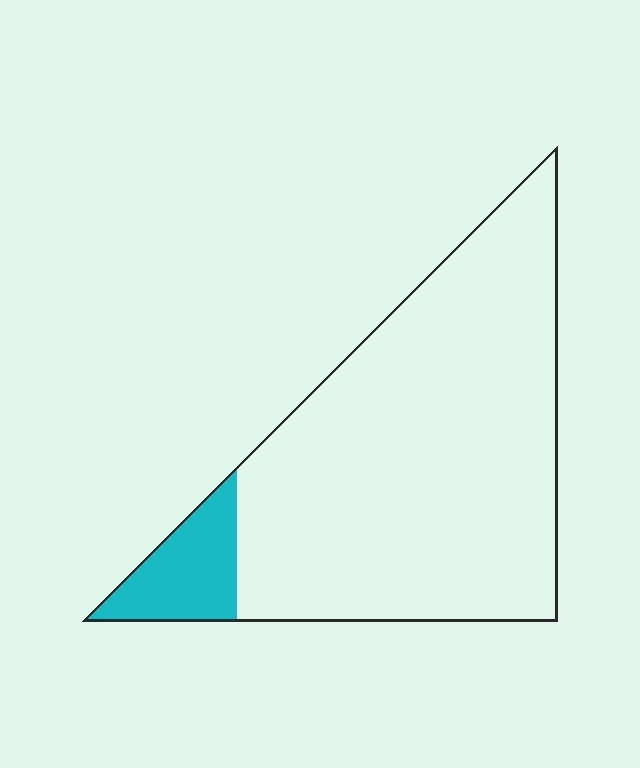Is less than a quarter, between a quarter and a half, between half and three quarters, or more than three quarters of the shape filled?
Less than a quarter.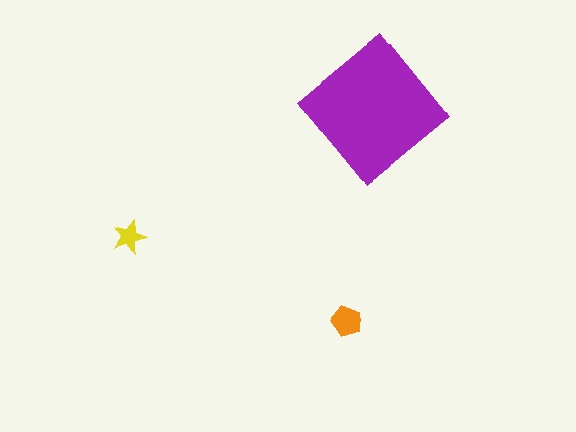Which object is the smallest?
The yellow star.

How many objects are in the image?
There are 3 objects in the image.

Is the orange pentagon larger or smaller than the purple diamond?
Smaller.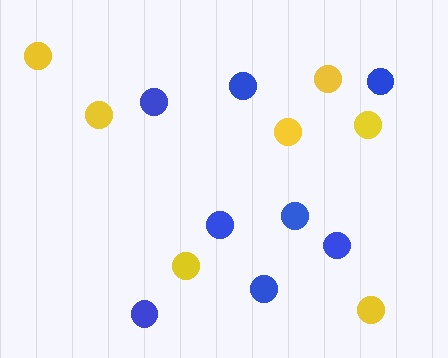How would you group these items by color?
There are 2 groups: one group of blue circles (8) and one group of yellow circles (7).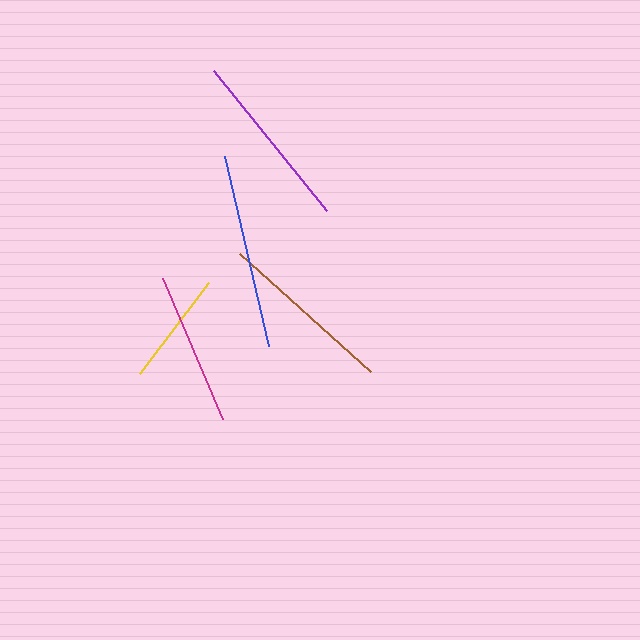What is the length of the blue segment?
The blue segment is approximately 194 pixels long.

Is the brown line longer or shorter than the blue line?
The blue line is longer than the brown line.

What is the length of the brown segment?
The brown segment is approximately 176 pixels long.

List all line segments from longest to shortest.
From longest to shortest: blue, purple, brown, magenta, yellow.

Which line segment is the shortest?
The yellow line is the shortest at approximately 114 pixels.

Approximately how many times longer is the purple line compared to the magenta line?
The purple line is approximately 1.2 times the length of the magenta line.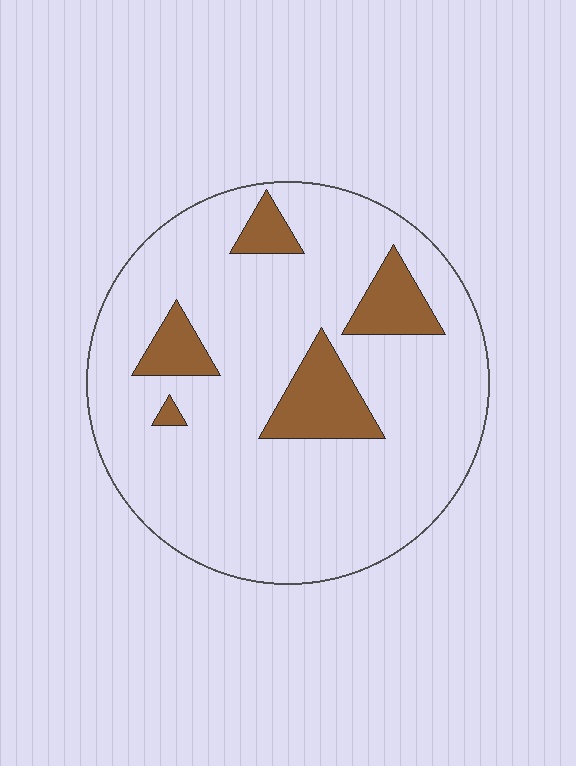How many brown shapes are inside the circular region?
5.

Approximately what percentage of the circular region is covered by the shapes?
Approximately 15%.